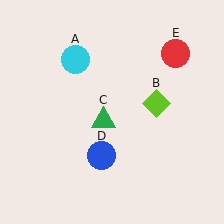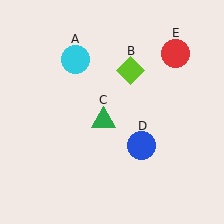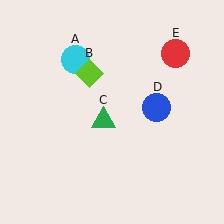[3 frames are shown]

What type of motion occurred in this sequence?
The lime diamond (object B), blue circle (object D) rotated counterclockwise around the center of the scene.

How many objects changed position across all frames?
2 objects changed position: lime diamond (object B), blue circle (object D).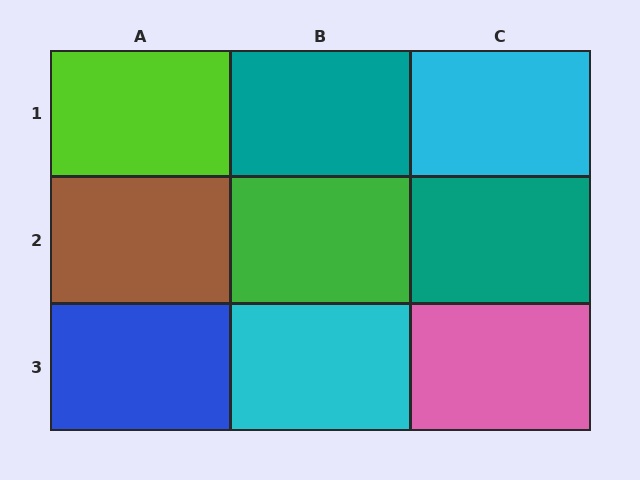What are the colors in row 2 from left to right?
Brown, green, teal.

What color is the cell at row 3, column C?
Pink.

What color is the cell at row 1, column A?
Lime.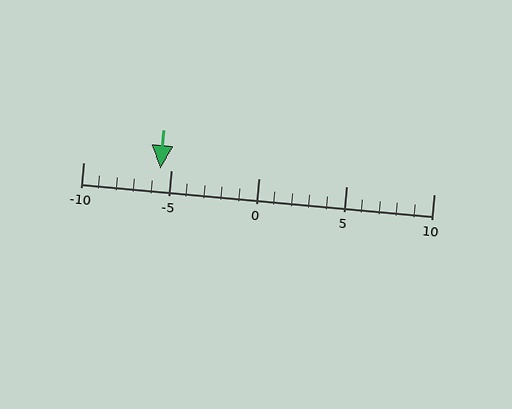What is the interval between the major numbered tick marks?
The major tick marks are spaced 5 units apart.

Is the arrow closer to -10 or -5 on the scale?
The arrow is closer to -5.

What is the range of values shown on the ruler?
The ruler shows values from -10 to 10.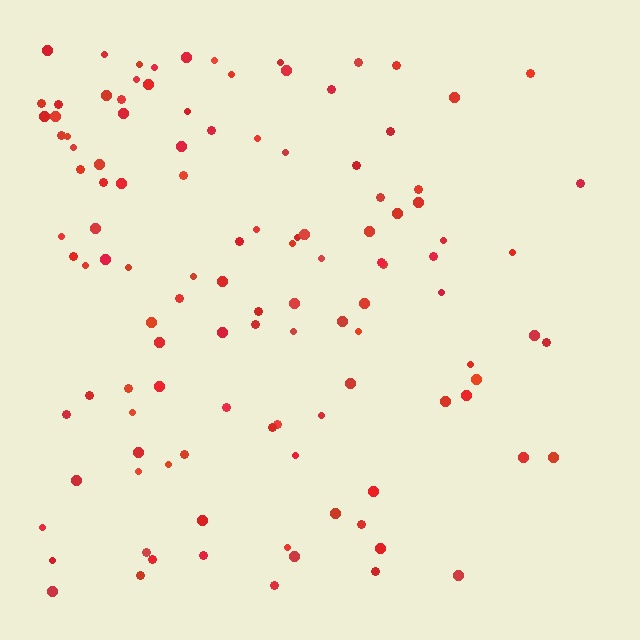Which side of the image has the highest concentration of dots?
The left.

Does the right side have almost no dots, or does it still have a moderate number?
Still a moderate number, just noticeably fewer than the left.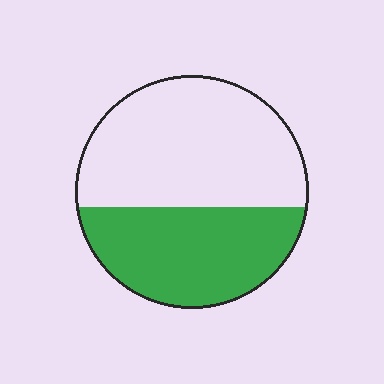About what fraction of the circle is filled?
About two fifths (2/5).